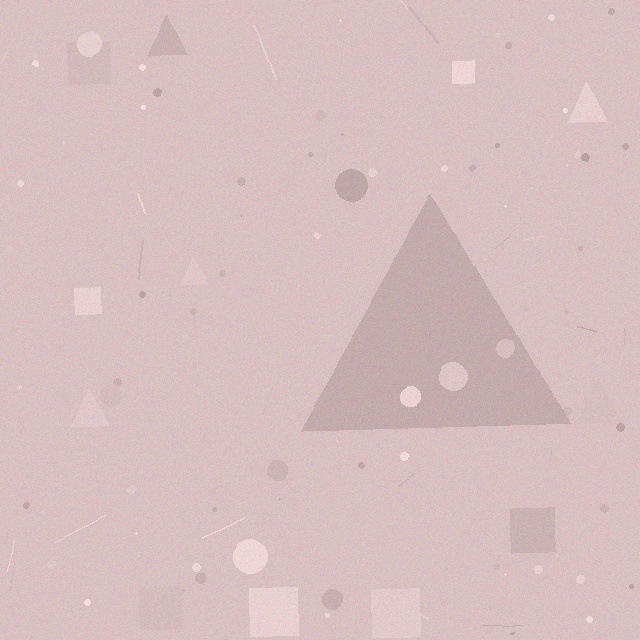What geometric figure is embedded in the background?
A triangle is embedded in the background.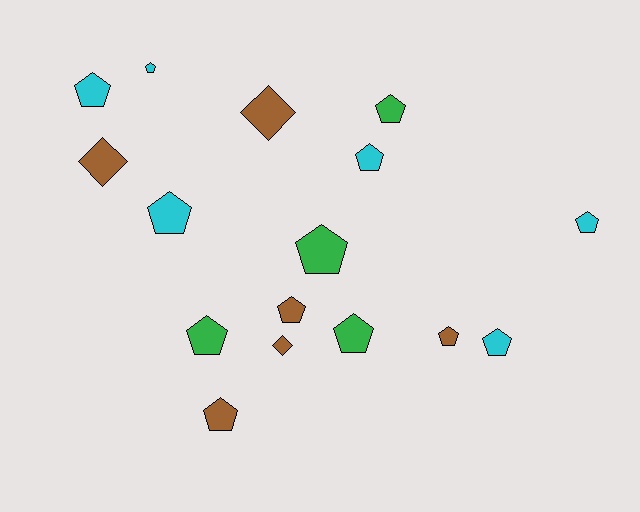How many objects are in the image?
There are 16 objects.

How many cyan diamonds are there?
There are no cyan diamonds.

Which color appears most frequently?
Brown, with 6 objects.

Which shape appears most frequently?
Pentagon, with 13 objects.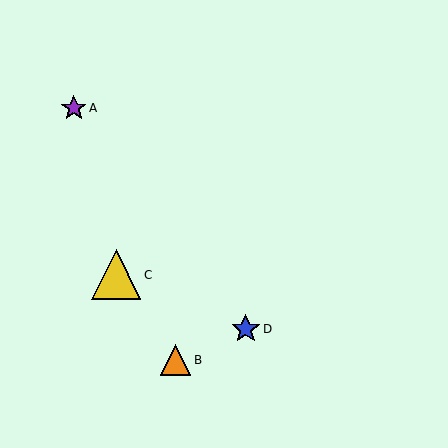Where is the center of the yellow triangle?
The center of the yellow triangle is at (116, 275).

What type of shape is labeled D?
Shape D is a blue star.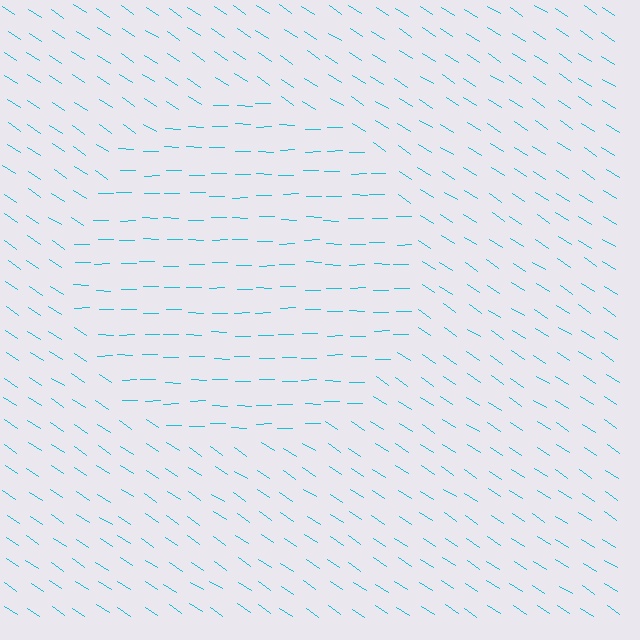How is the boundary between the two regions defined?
The boundary is defined purely by a change in line orientation (approximately 33 degrees difference). All lines are the same color and thickness.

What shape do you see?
I see a circle.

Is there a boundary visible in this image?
Yes, there is a texture boundary formed by a change in line orientation.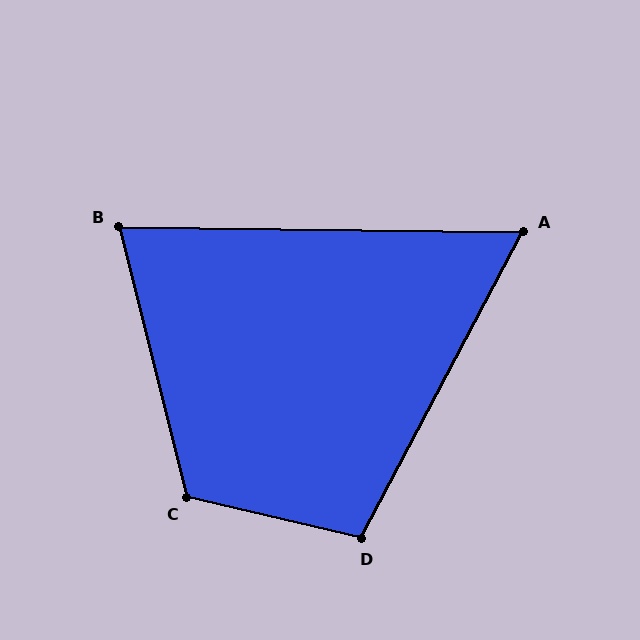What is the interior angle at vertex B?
Approximately 75 degrees (acute).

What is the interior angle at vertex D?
Approximately 105 degrees (obtuse).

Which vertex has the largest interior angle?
C, at approximately 117 degrees.